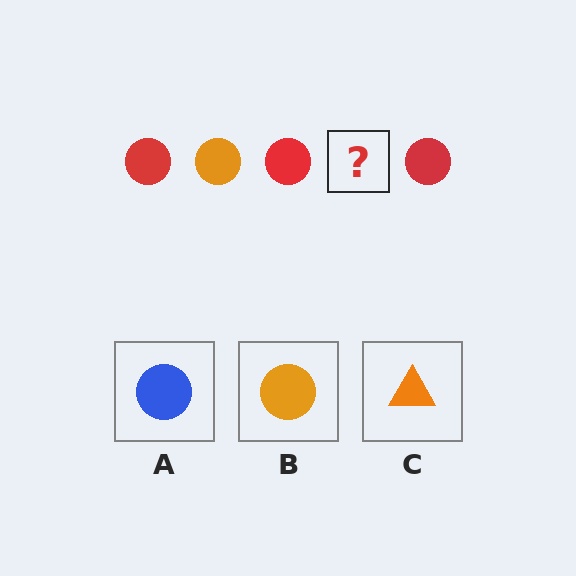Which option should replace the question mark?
Option B.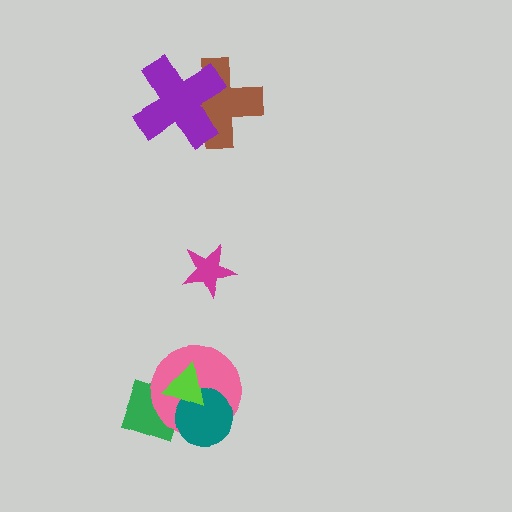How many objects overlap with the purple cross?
1 object overlaps with the purple cross.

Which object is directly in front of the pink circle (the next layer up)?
The teal circle is directly in front of the pink circle.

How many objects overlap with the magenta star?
0 objects overlap with the magenta star.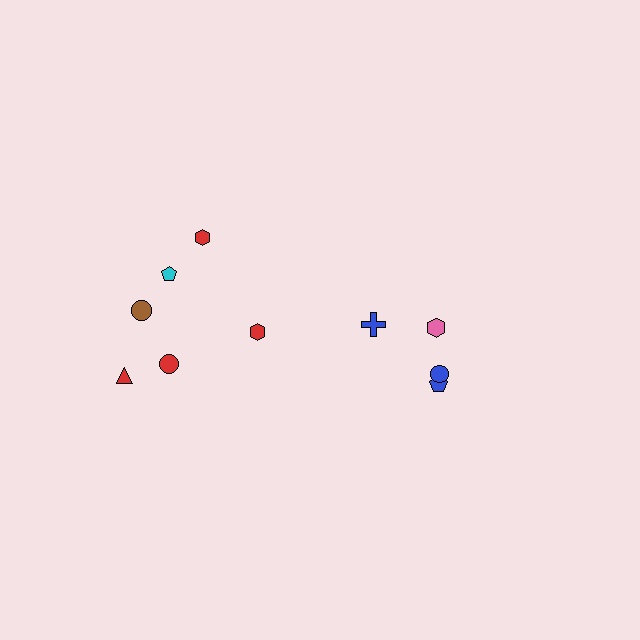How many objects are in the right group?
There are 4 objects.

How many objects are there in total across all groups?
There are 10 objects.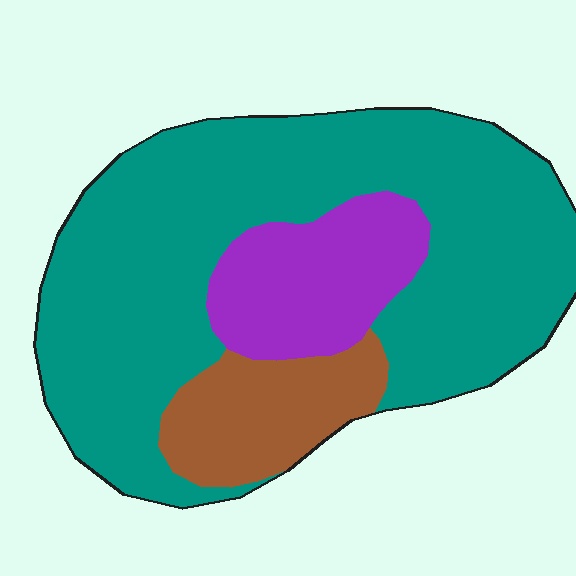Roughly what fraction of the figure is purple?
Purple covers about 15% of the figure.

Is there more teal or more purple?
Teal.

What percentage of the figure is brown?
Brown takes up less than a quarter of the figure.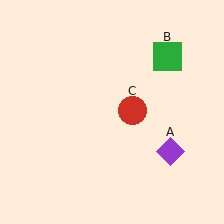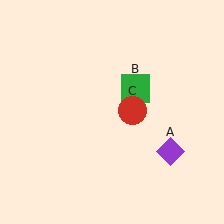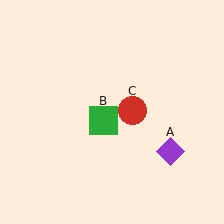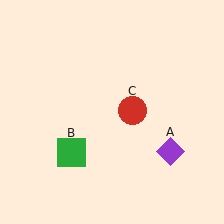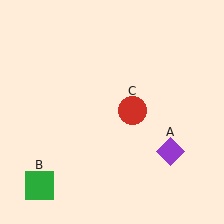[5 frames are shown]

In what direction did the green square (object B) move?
The green square (object B) moved down and to the left.